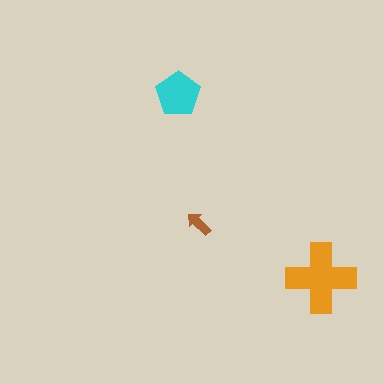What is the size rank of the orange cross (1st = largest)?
1st.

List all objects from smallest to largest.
The brown arrow, the cyan pentagon, the orange cross.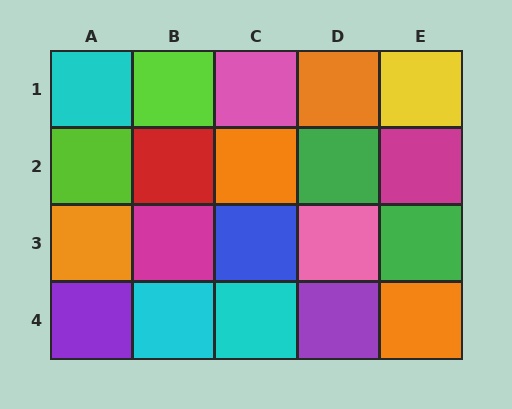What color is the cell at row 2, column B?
Red.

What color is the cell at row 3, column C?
Blue.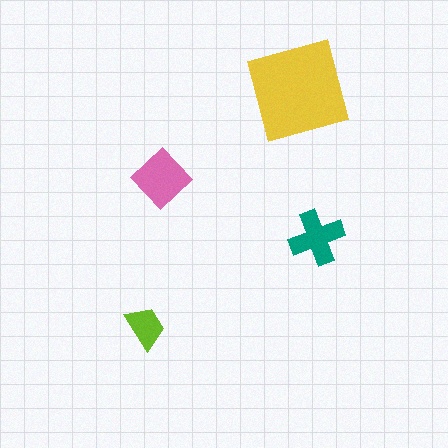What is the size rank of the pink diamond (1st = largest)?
2nd.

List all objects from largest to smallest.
The yellow square, the pink diamond, the teal cross, the lime trapezoid.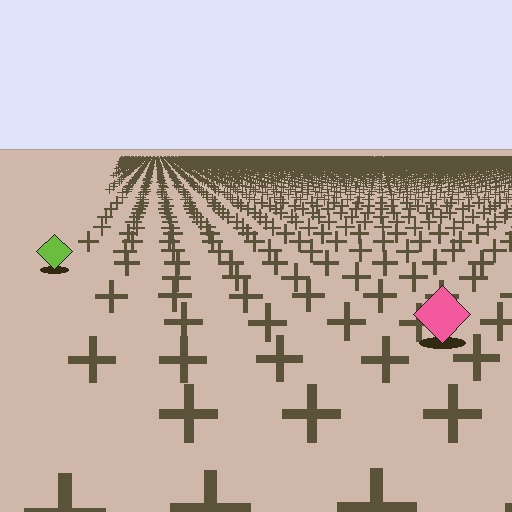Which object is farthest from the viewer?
The lime diamond is farthest from the viewer. It appears smaller and the ground texture around it is denser.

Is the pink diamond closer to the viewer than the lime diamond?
Yes. The pink diamond is closer — you can tell from the texture gradient: the ground texture is coarser near it.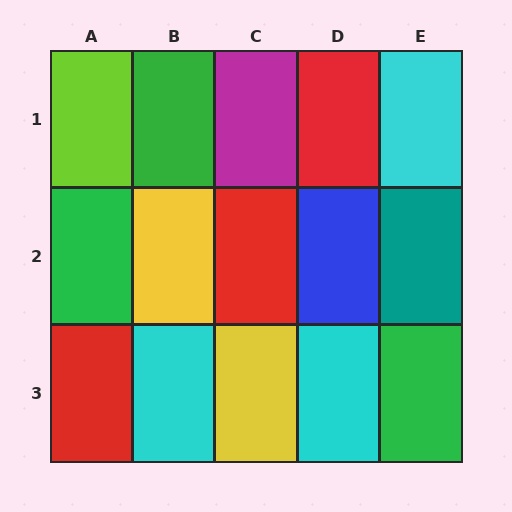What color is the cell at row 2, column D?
Blue.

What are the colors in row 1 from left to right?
Lime, green, magenta, red, cyan.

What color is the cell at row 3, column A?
Red.